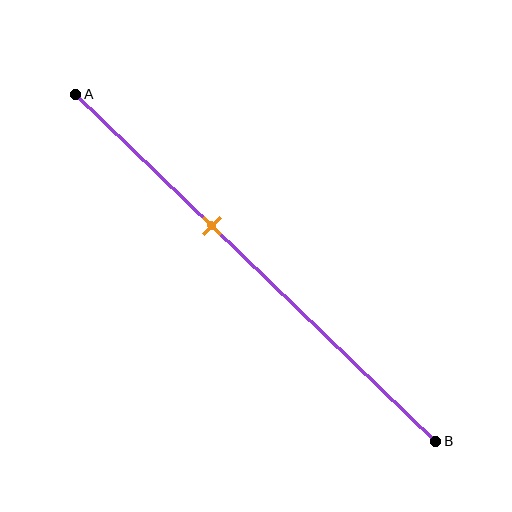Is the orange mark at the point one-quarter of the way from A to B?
No, the mark is at about 40% from A, not at the 25% one-quarter point.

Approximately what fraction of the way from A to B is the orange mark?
The orange mark is approximately 40% of the way from A to B.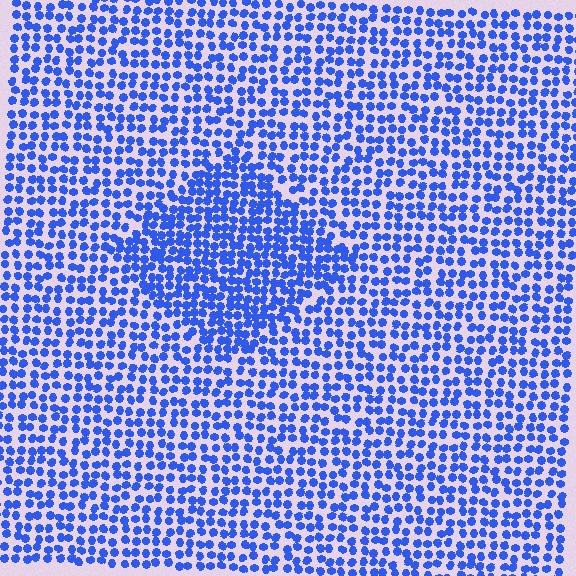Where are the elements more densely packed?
The elements are more densely packed inside the diamond boundary.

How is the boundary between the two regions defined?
The boundary is defined by a change in element density (approximately 1.6x ratio). All elements are the same color, size, and shape.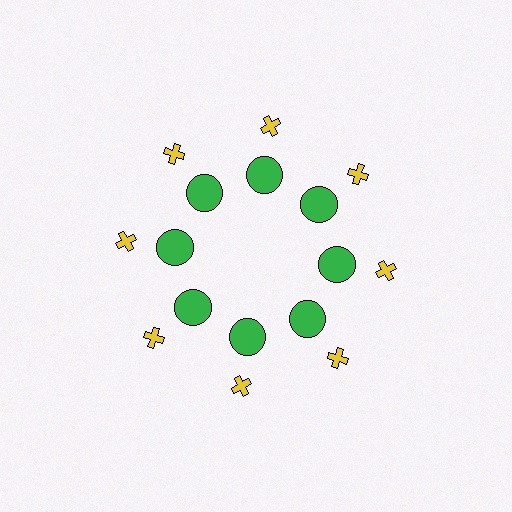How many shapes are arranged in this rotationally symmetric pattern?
There are 16 shapes, arranged in 8 groups of 2.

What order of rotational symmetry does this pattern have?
This pattern has 8-fold rotational symmetry.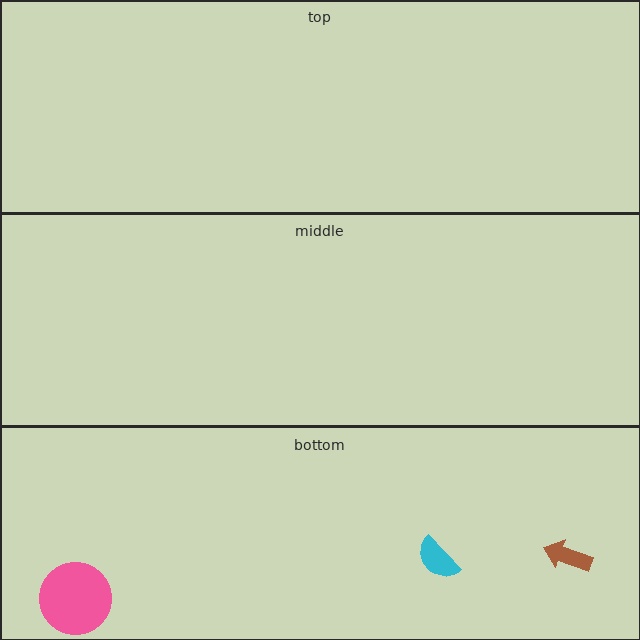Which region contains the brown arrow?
The bottom region.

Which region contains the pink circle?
The bottom region.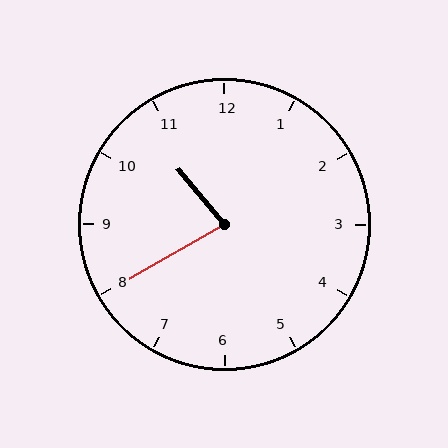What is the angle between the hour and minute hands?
Approximately 80 degrees.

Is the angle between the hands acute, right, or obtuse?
It is acute.